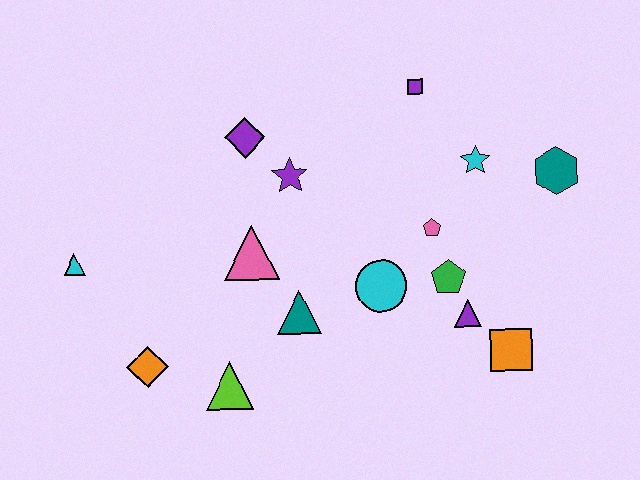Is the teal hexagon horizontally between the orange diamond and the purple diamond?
No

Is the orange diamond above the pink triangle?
No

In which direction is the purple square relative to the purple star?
The purple square is to the right of the purple star.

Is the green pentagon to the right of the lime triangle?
Yes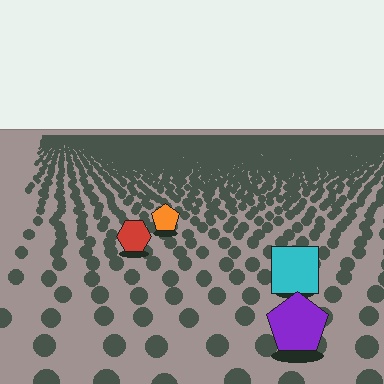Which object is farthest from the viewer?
The orange pentagon is farthest from the viewer. It appears smaller and the ground texture around it is denser.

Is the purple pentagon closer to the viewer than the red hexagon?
Yes. The purple pentagon is closer — you can tell from the texture gradient: the ground texture is coarser near it.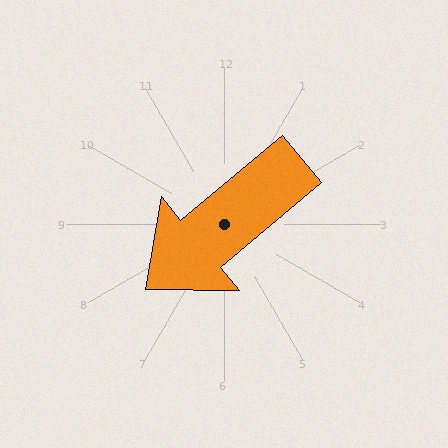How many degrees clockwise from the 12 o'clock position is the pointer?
Approximately 230 degrees.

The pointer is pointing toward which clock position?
Roughly 8 o'clock.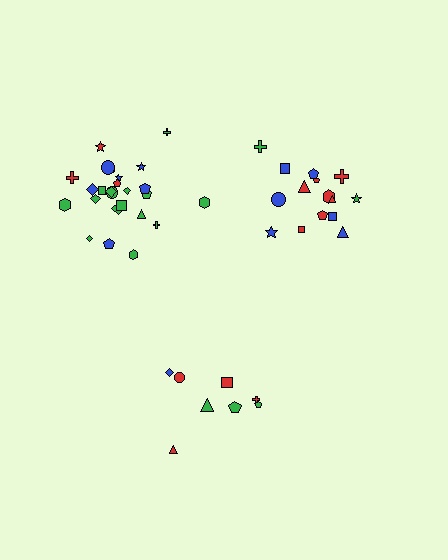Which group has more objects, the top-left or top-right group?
The top-left group.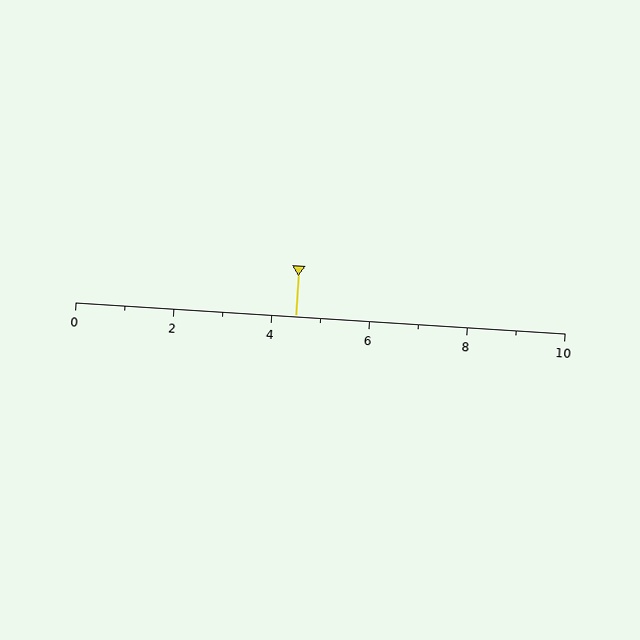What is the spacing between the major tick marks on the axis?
The major ticks are spaced 2 apart.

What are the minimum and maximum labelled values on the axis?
The axis runs from 0 to 10.